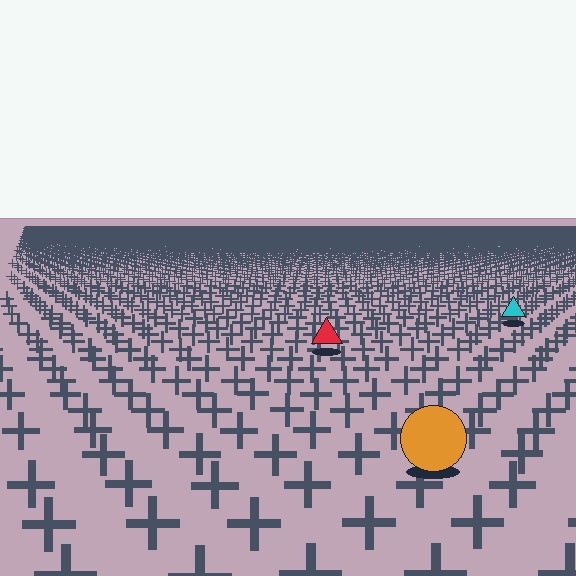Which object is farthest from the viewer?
The cyan triangle is farthest from the viewer. It appears smaller and the ground texture around it is denser.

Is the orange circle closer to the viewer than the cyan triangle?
Yes. The orange circle is closer — you can tell from the texture gradient: the ground texture is coarser near it.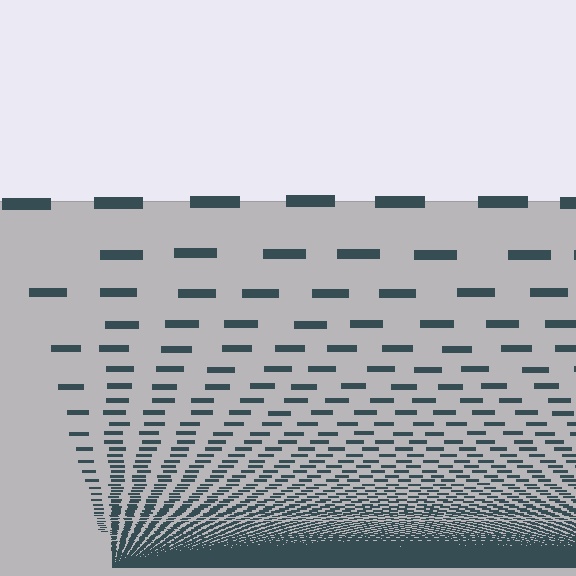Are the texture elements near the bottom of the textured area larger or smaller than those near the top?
Smaller. The gradient is inverted — elements near the bottom are smaller and denser.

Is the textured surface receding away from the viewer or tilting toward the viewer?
The surface appears to tilt toward the viewer. Texture elements get larger and sparser toward the top.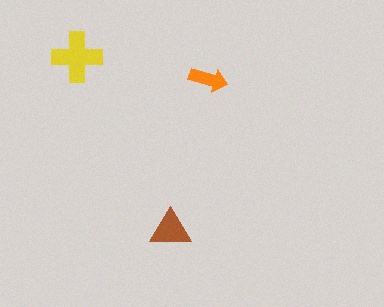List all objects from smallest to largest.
The orange arrow, the brown triangle, the yellow cross.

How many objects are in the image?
There are 3 objects in the image.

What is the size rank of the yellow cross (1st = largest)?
1st.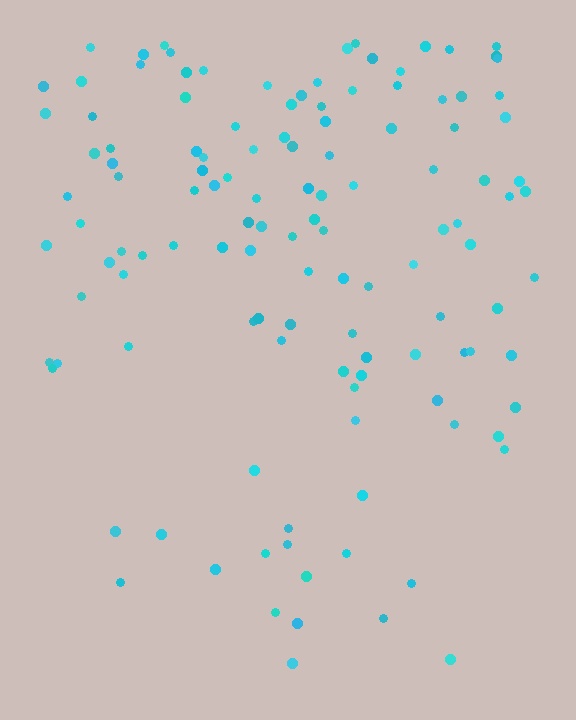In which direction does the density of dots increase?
From bottom to top, with the top side densest.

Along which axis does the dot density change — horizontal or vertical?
Vertical.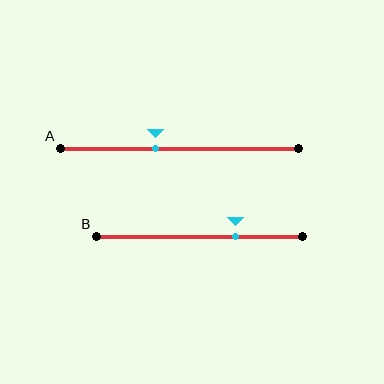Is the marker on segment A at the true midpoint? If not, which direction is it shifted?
No, the marker on segment A is shifted to the left by about 10% of the segment length.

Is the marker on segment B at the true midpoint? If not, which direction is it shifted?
No, the marker on segment B is shifted to the right by about 18% of the segment length.